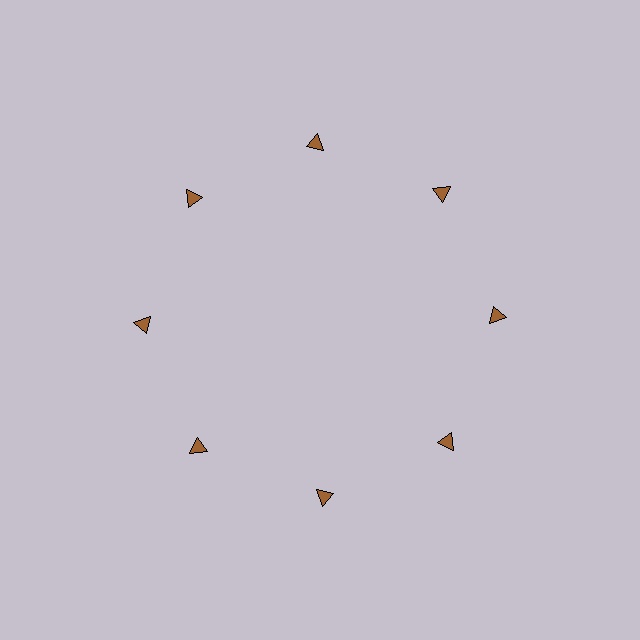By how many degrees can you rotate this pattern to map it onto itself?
The pattern maps onto itself every 45 degrees of rotation.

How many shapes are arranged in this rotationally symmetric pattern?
There are 8 shapes, arranged in 8 groups of 1.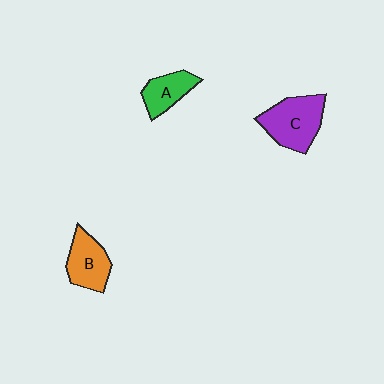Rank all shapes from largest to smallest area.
From largest to smallest: C (purple), B (orange), A (green).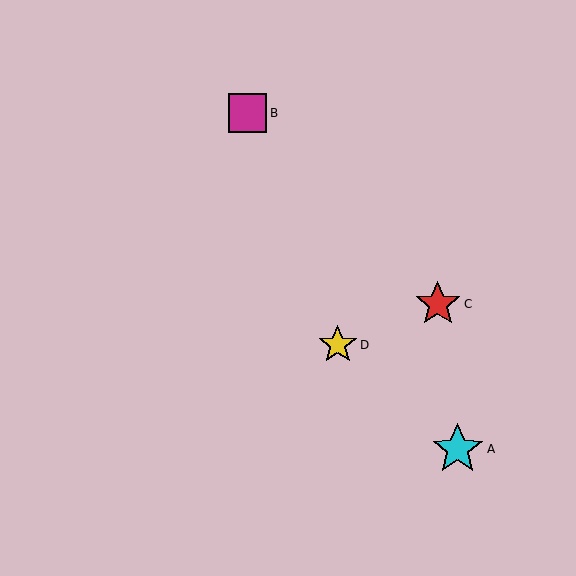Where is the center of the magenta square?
The center of the magenta square is at (248, 113).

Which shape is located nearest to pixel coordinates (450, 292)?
The red star (labeled C) at (438, 304) is nearest to that location.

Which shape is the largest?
The cyan star (labeled A) is the largest.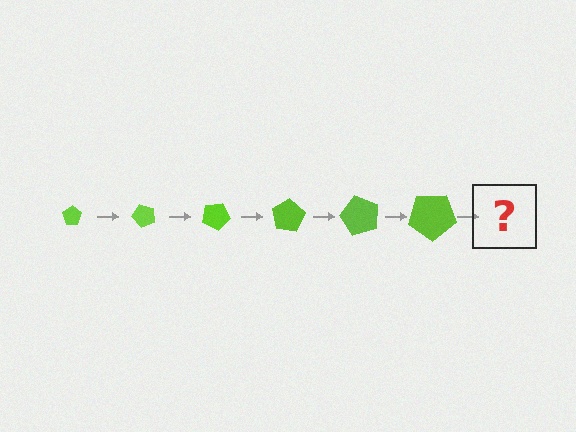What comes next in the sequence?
The next element should be a pentagon, larger than the previous one and rotated 300 degrees from the start.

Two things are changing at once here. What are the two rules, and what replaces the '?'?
The two rules are that the pentagon grows larger each step and it rotates 50 degrees each step. The '?' should be a pentagon, larger than the previous one and rotated 300 degrees from the start.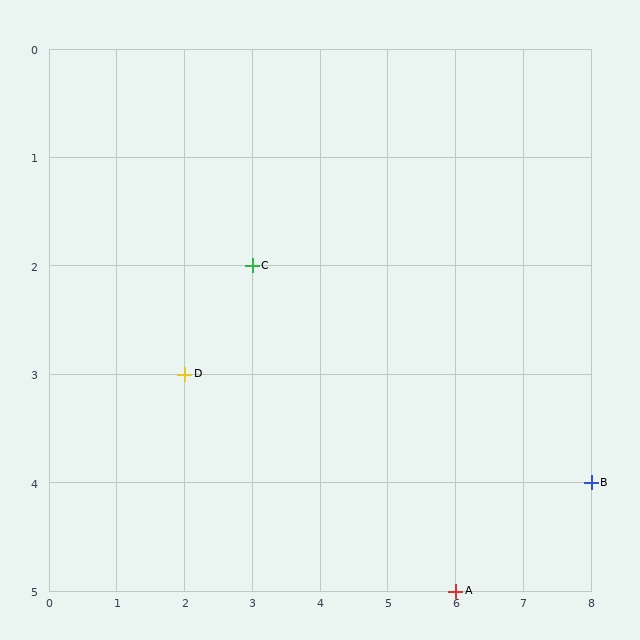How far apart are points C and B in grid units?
Points C and B are 5 columns and 2 rows apart (about 5.4 grid units diagonally).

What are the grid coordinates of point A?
Point A is at grid coordinates (6, 5).